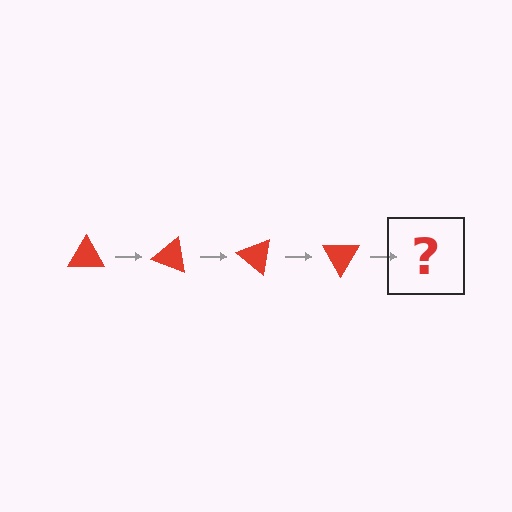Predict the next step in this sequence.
The next step is a red triangle rotated 80 degrees.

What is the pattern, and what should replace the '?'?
The pattern is that the triangle rotates 20 degrees each step. The '?' should be a red triangle rotated 80 degrees.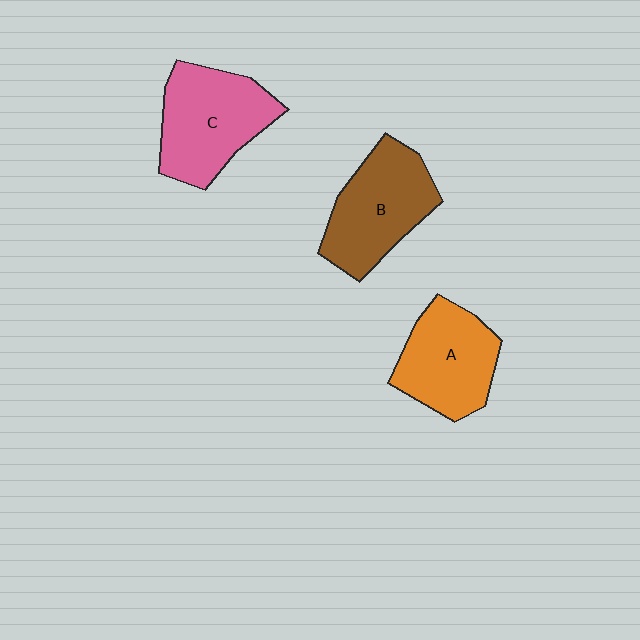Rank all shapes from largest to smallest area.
From largest to smallest: C (pink), B (brown), A (orange).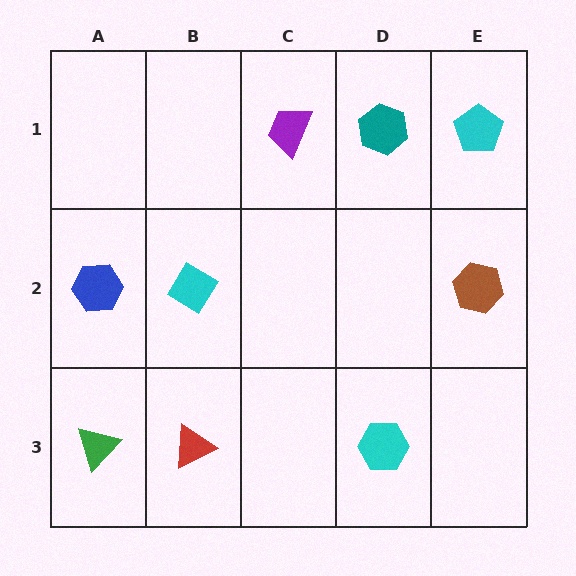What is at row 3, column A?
A green triangle.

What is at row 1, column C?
A purple trapezoid.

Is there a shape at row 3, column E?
No, that cell is empty.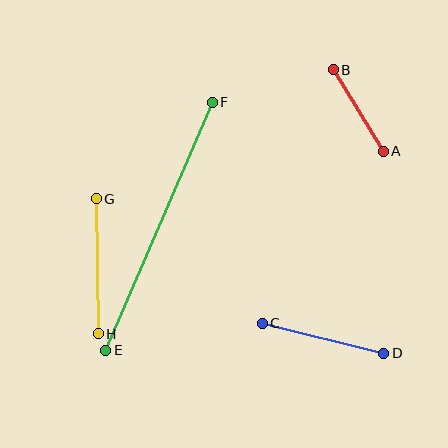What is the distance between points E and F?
The distance is approximately 270 pixels.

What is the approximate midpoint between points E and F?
The midpoint is at approximately (159, 226) pixels.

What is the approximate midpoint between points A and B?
The midpoint is at approximately (358, 111) pixels.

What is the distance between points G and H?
The distance is approximately 135 pixels.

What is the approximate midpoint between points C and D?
The midpoint is at approximately (323, 338) pixels.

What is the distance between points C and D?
The distance is approximately 125 pixels.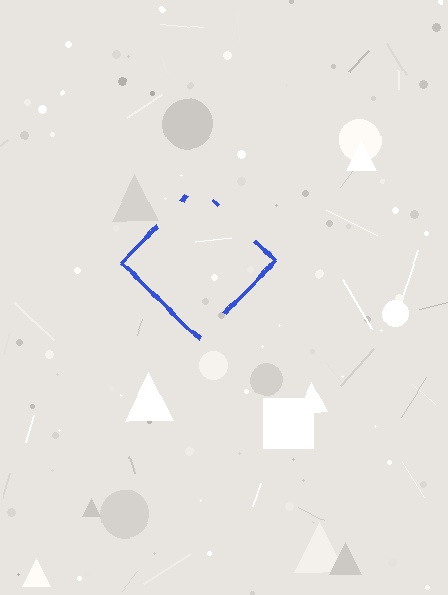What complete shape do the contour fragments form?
The contour fragments form a diamond.